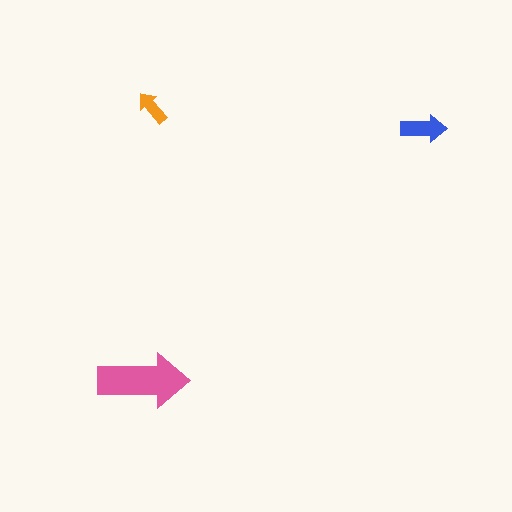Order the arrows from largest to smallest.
the pink one, the blue one, the orange one.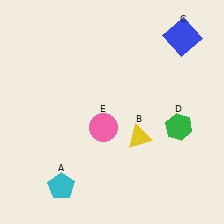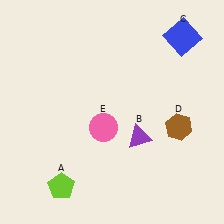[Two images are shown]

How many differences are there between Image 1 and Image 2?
There are 3 differences between the two images.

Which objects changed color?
A changed from cyan to lime. B changed from yellow to purple. D changed from green to brown.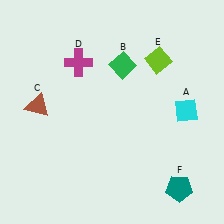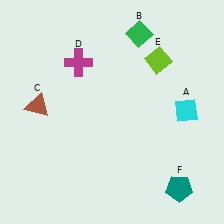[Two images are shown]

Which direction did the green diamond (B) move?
The green diamond (B) moved up.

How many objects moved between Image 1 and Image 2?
1 object moved between the two images.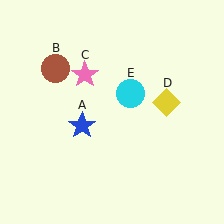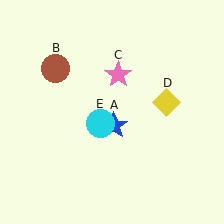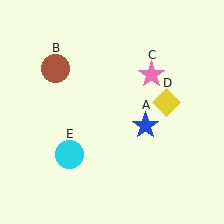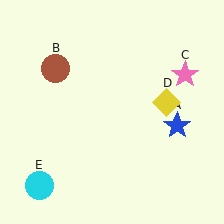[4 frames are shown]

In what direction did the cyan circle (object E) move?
The cyan circle (object E) moved down and to the left.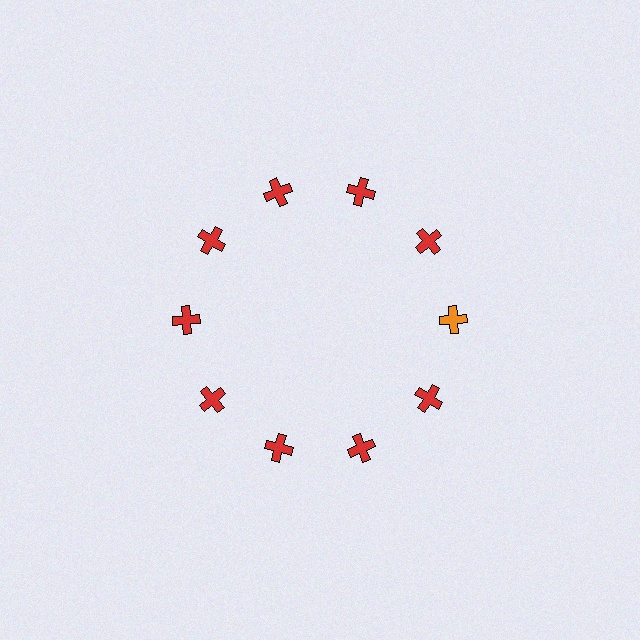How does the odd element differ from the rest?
It has a different color: orange instead of red.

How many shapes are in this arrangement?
There are 10 shapes arranged in a ring pattern.